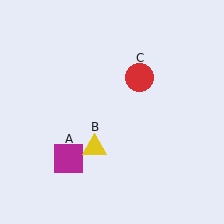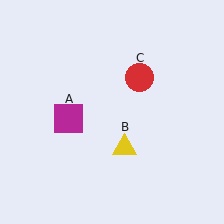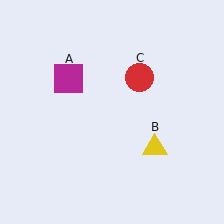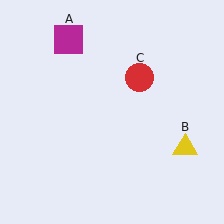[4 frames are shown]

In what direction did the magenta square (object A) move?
The magenta square (object A) moved up.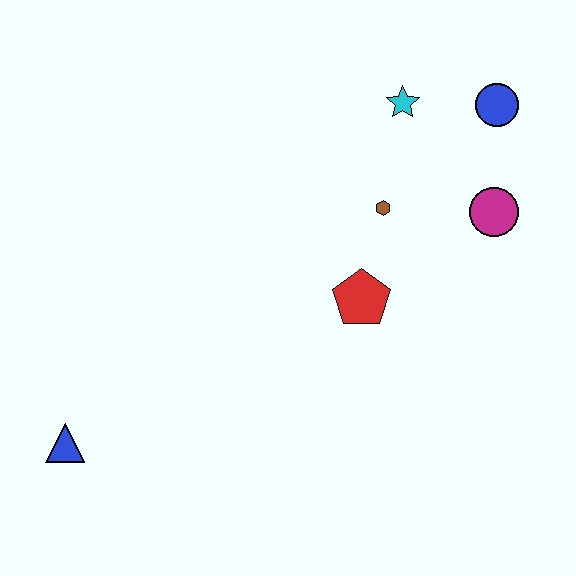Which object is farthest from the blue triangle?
The blue circle is farthest from the blue triangle.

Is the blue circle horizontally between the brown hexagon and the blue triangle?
No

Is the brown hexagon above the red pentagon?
Yes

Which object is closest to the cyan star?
The blue circle is closest to the cyan star.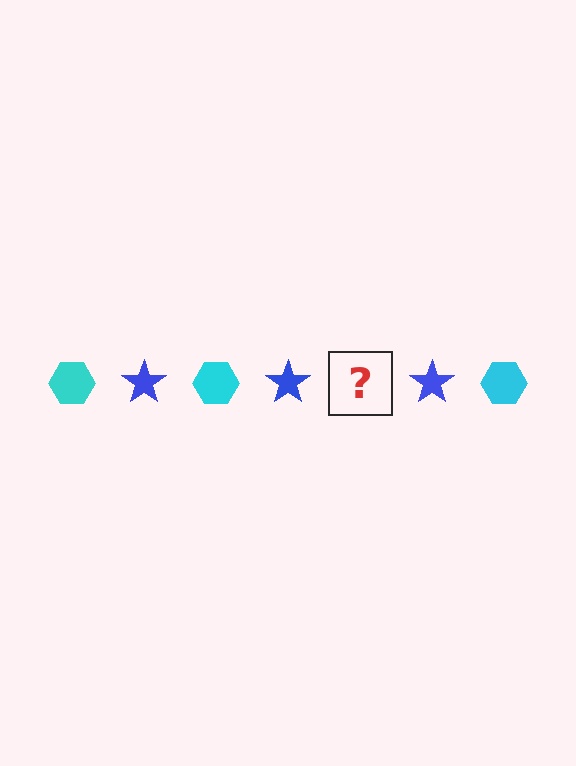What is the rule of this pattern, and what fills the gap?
The rule is that the pattern alternates between cyan hexagon and blue star. The gap should be filled with a cyan hexagon.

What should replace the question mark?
The question mark should be replaced with a cyan hexagon.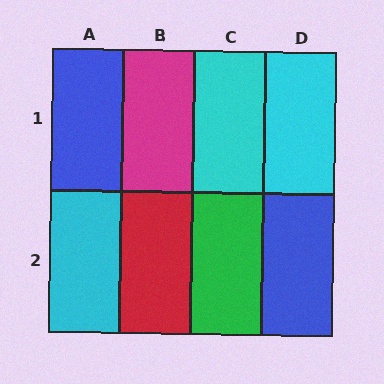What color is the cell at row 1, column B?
Magenta.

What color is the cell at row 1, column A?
Blue.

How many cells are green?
1 cell is green.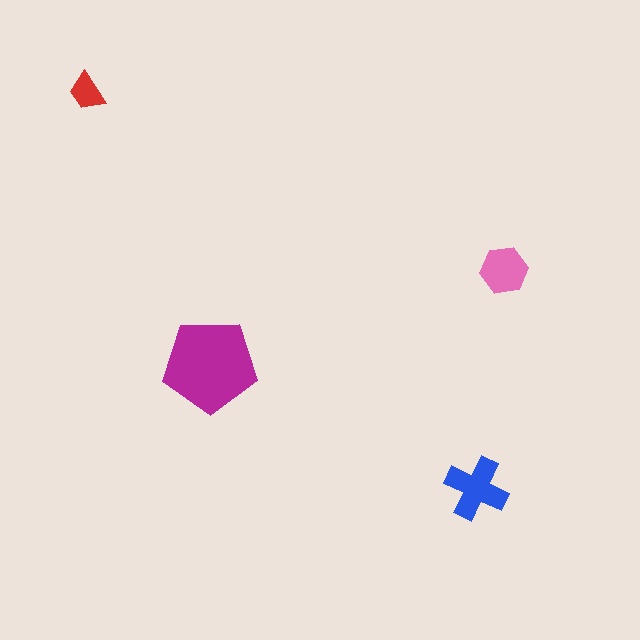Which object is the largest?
The magenta pentagon.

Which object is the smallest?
The red trapezoid.